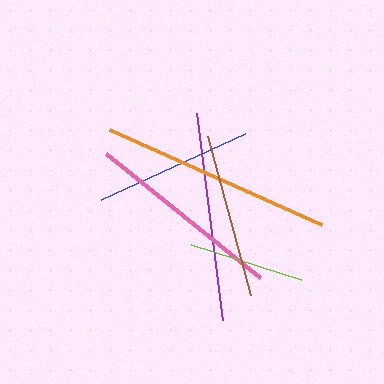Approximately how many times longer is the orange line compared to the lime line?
The orange line is approximately 2.0 times the length of the lime line.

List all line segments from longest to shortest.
From longest to shortest: orange, purple, pink, brown, blue, lime.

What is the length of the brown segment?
The brown segment is approximately 165 pixels long.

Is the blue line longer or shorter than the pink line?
The pink line is longer than the blue line.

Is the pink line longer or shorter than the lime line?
The pink line is longer than the lime line.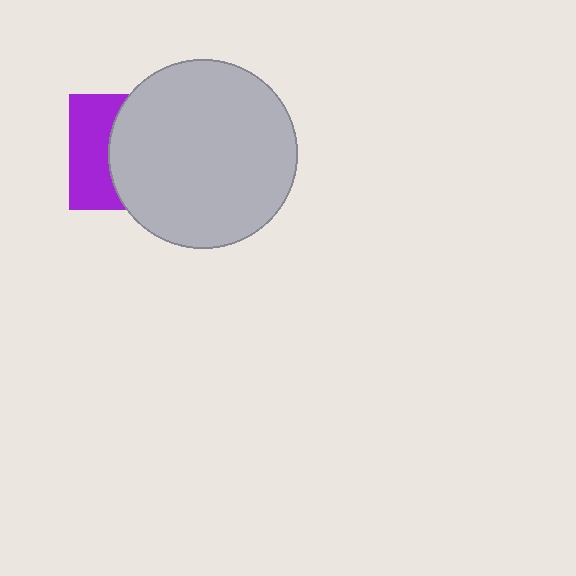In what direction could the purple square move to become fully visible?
The purple square could move left. That would shift it out from behind the light gray circle entirely.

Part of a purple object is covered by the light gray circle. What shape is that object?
It is a square.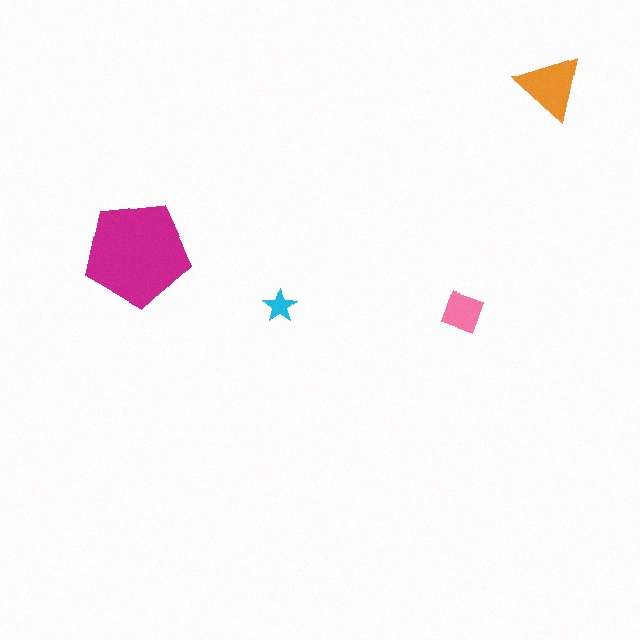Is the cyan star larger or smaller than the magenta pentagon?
Smaller.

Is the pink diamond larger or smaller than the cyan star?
Larger.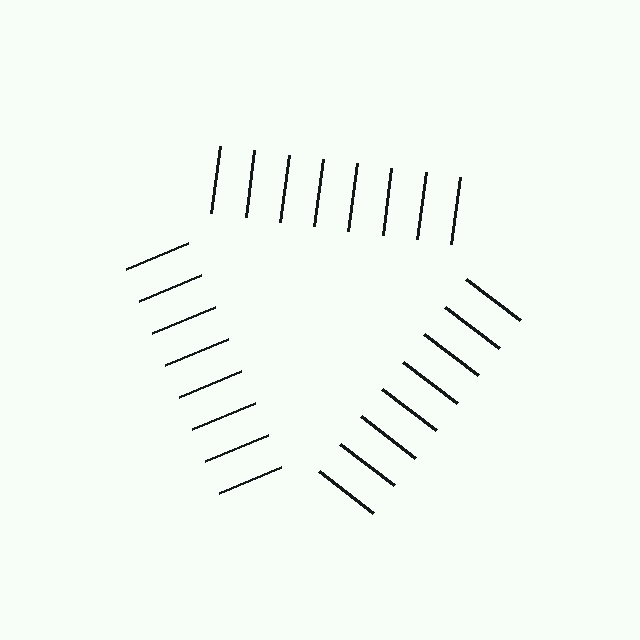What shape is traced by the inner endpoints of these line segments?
An illusory triangle — the line segments terminate on its edges but no continuous stroke is drawn.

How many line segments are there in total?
24 — 8 along each of the 3 edges.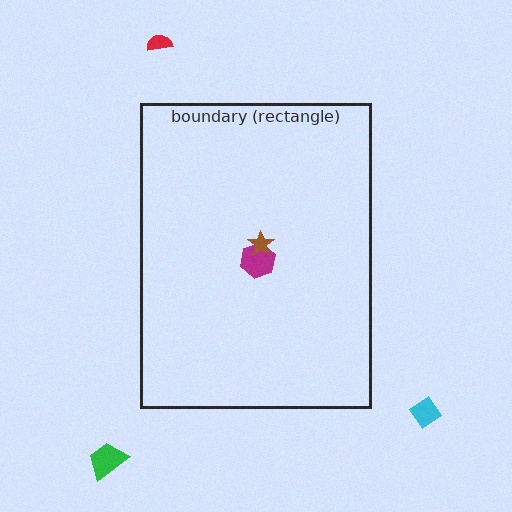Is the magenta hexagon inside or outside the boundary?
Inside.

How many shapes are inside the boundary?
2 inside, 3 outside.